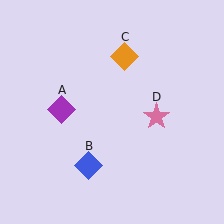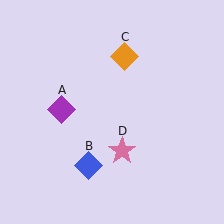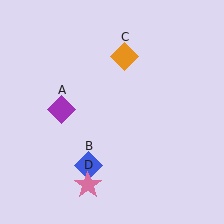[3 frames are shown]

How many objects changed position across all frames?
1 object changed position: pink star (object D).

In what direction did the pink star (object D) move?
The pink star (object D) moved down and to the left.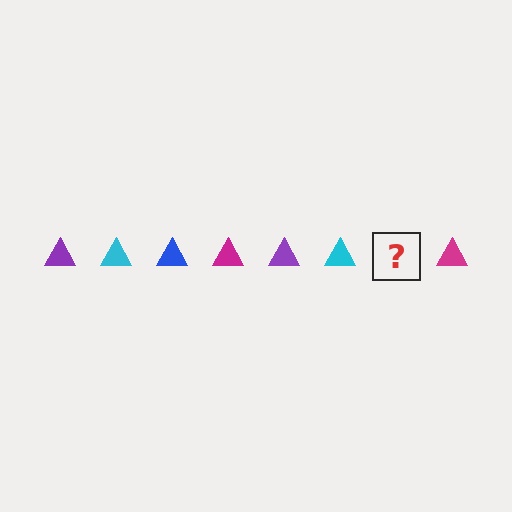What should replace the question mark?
The question mark should be replaced with a blue triangle.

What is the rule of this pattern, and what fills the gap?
The rule is that the pattern cycles through purple, cyan, blue, magenta triangles. The gap should be filled with a blue triangle.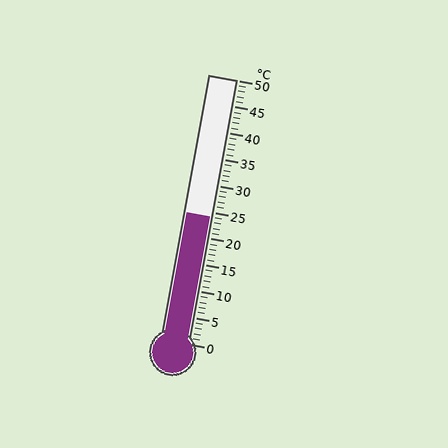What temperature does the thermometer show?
The thermometer shows approximately 24°C.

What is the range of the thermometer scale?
The thermometer scale ranges from 0°C to 50°C.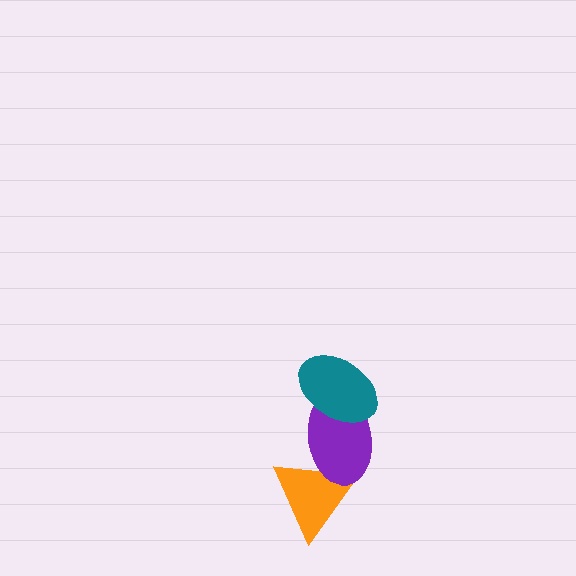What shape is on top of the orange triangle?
The purple ellipse is on top of the orange triangle.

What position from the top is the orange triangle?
The orange triangle is 3rd from the top.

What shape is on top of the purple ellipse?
The teal ellipse is on top of the purple ellipse.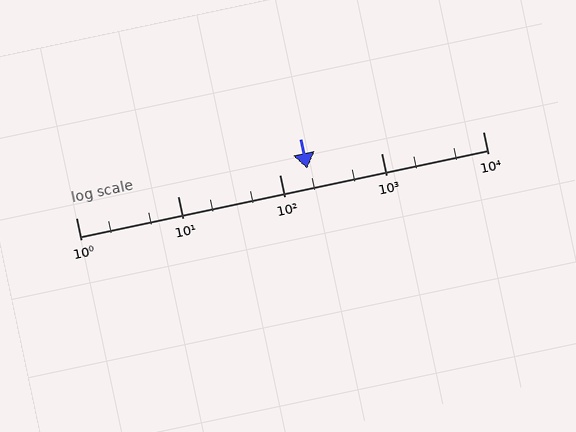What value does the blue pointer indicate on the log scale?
The pointer indicates approximately 190.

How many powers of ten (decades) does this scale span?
The scale spans 4 decades, from 1 to 10000.